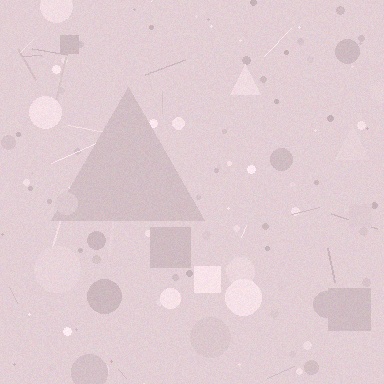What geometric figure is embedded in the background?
A triangle is embedded in the background.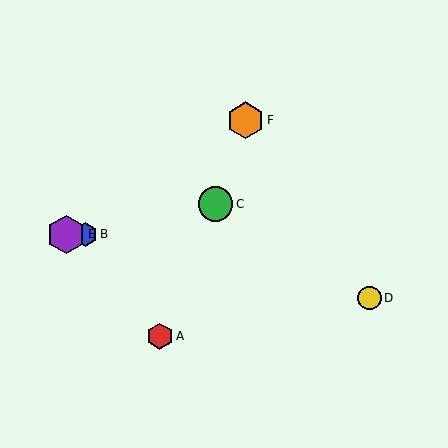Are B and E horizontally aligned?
Yes, both are at y≈234.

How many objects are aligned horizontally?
2 objects (B, E) are aligned horizontally.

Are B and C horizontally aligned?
No, B is at y≈234 and C is at y≈204.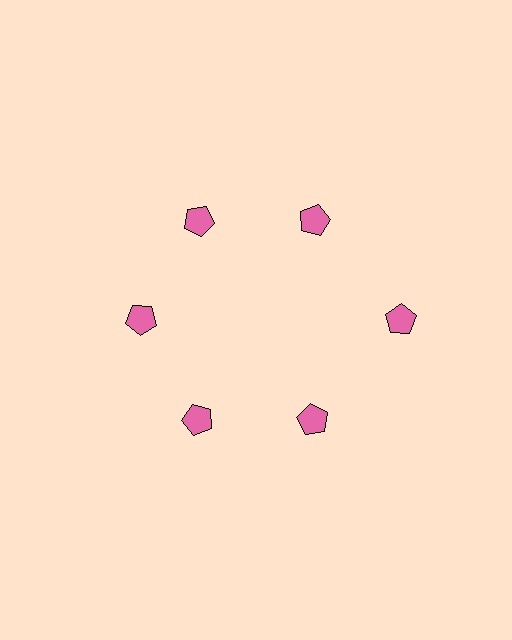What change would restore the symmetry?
The symmetry would be restored by moving it inward, back onto the ring so that all 6 pentagons sit at equal angles and equal distance from the center.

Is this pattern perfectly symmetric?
No. The 6 pink pentagons are arranged in a ring, but one element near the 3 o'clock position is pushed outward from the center, breaking the 6-fold rotational symmetry.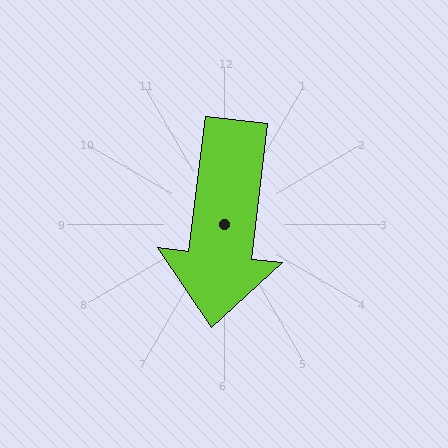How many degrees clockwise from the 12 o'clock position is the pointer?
Approximately 187 degrees.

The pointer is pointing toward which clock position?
Roughly 6 o'clock.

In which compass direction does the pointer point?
South.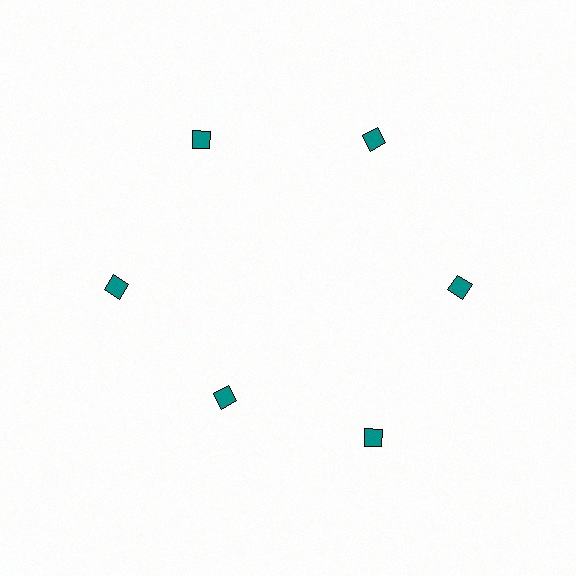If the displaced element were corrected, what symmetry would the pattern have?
It would have 6-fold rotational symmetry — the pattern would map onto itself every 60 degrees.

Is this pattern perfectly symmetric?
No. The 6 teal diamonds are arranged in a ring, but one element near the 7 o'clock position is pulled inward toward the center, breaking the 6-fold rotational symmetry.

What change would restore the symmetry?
The symmetry would be restored by moving it outward, back onto the ring so that all 6 diamonds sit at equal angles and equal distance from the center.